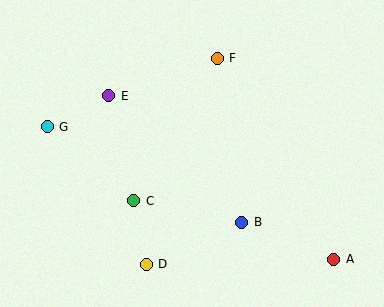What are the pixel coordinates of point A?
Point A is at (334, 259).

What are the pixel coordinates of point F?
Point F is at (217, 58).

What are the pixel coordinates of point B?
Point B is at (242, 222).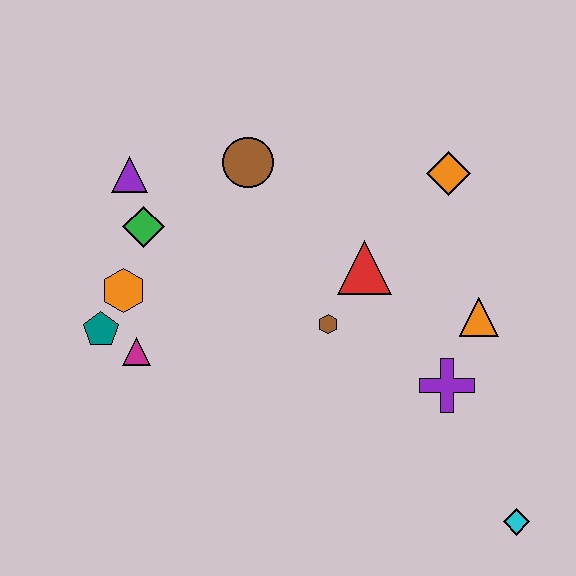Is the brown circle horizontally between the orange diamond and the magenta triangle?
Yes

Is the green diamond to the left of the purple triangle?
No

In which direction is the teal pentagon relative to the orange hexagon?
The teal pentagon is below the orange hexagon.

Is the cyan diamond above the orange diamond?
No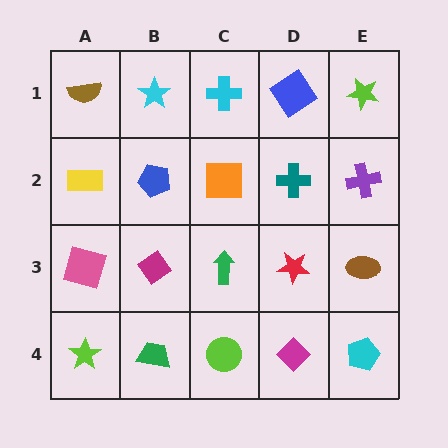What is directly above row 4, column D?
A red star.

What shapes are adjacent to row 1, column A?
A yellow rectangle (row 2, column A), a cyan star (row 1, column B).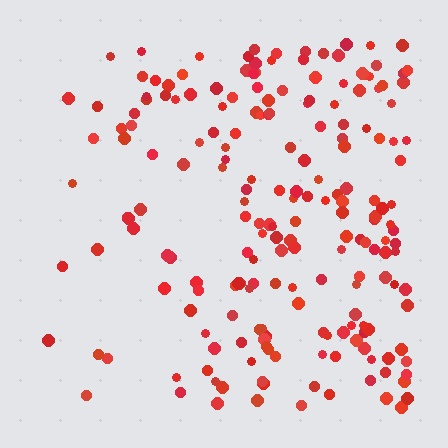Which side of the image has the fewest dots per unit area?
The left.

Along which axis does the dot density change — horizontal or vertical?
Horizontal.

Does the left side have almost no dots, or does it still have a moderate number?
Still a moderate number, just noticeably fewer than the right.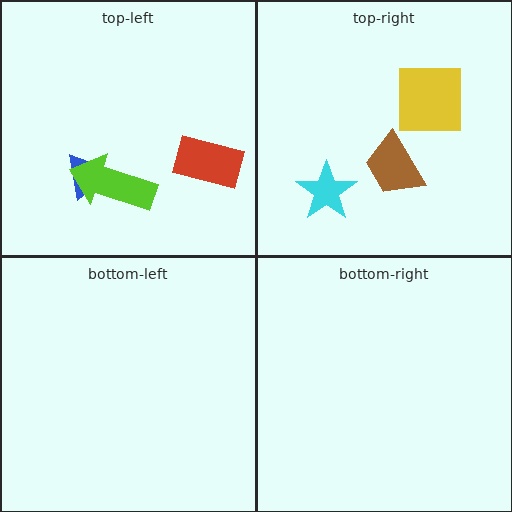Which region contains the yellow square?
The top-right region.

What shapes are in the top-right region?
The yellow square, the brown trapezoid, the cyan star.